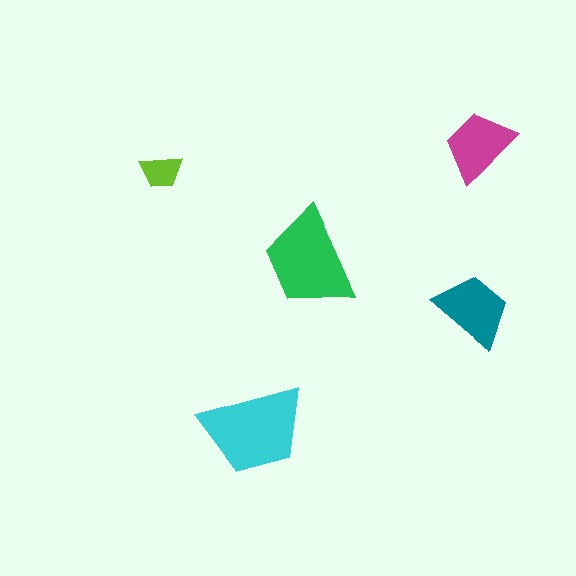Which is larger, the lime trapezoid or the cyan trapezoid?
The cyan one.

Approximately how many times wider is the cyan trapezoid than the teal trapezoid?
About 1.5 times wider.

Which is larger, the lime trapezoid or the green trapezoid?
The green one.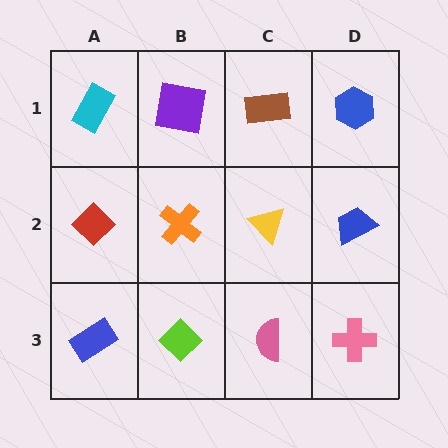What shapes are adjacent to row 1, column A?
A red diamond (row 2, column A), a purple square (row 1, column B).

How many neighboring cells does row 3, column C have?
3.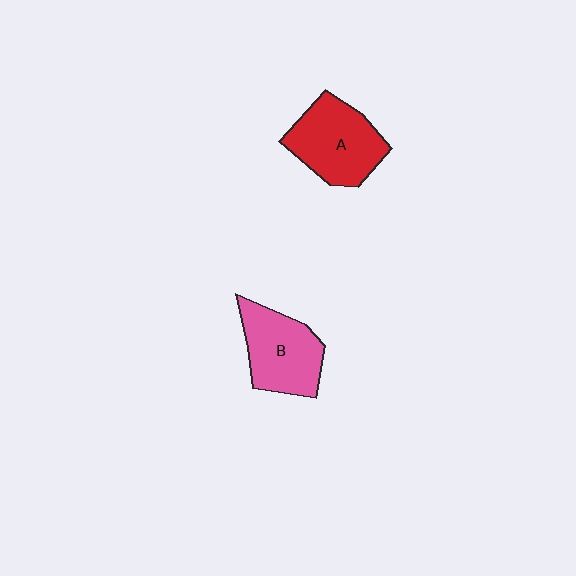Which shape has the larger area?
Shape A (red).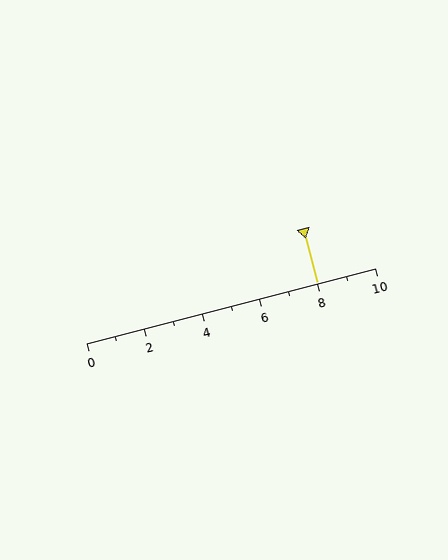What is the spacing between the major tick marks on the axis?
The major ticks are spaced 2 apart.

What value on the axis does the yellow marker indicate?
The marker indicates approximately 8.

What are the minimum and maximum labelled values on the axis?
The axis runs from 0 to 10.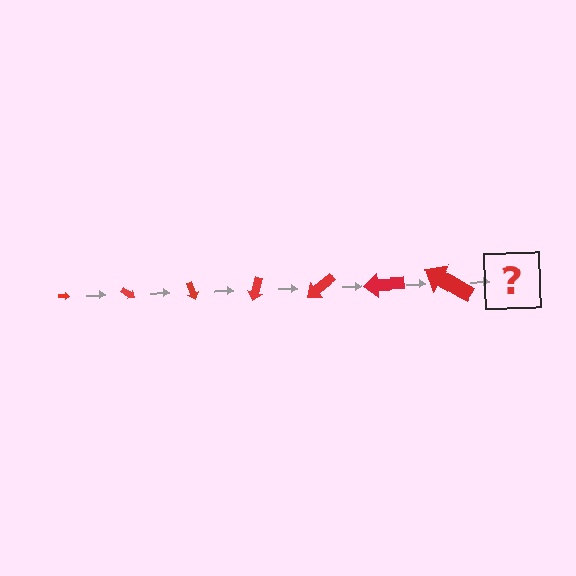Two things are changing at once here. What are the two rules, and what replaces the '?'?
The two rules are that the arrow grows larger each step and it rotates 35 degrees each step. The '?' should be an arrow, larger than the previous one and rotated 245 degrees from the start.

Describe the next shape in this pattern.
It should be an arrow, larger than the previous one and rotated 245 degrees from the start.